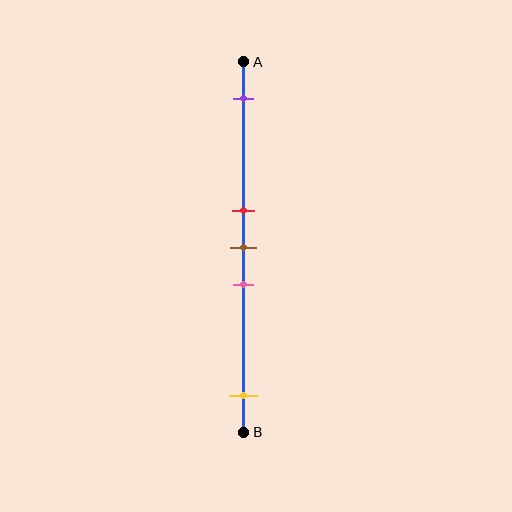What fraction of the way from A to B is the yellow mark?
The yellow mark is approximately 90% (0.9) of the way from A to B.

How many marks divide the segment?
There are 5 marks dividing the segment.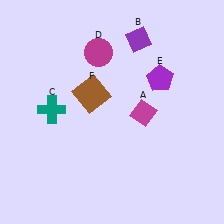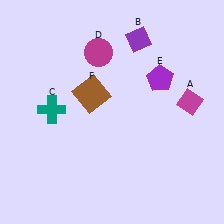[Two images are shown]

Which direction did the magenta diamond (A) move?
The magenta diamond (A) moved right.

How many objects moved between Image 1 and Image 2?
1 object moved between the two images.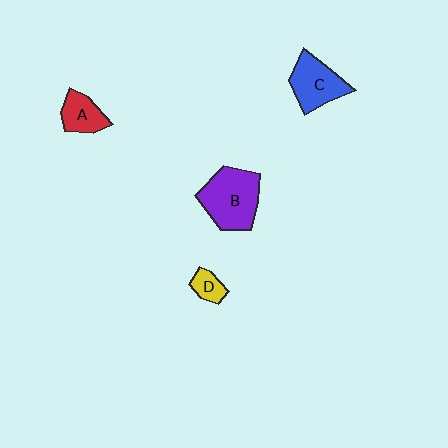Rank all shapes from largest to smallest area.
From largest to smallest: B (purple), C (blue), A (red), D (yellow).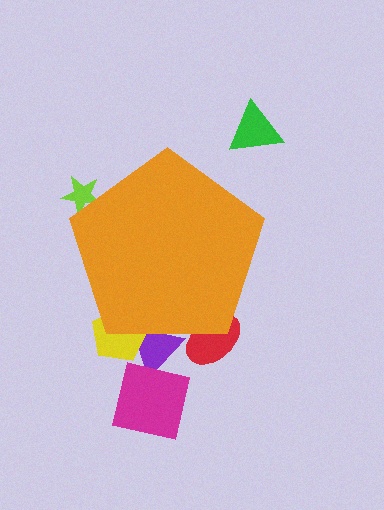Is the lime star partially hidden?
Yes, the lime star is partially hidden behind the orange pentagon.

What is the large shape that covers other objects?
An orange pentagon.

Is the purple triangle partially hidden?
Yes, the purple triangle is partially hidden behind the orange pentagon.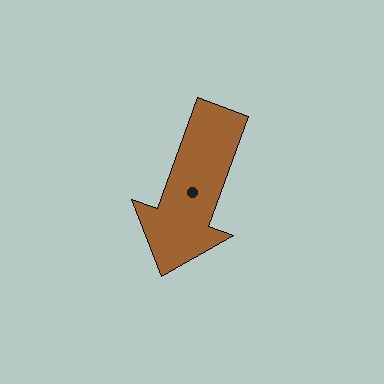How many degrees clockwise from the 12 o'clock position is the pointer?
Approximately 200 degrees.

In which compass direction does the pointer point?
South.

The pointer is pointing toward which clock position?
Roughly 7 o'clock.